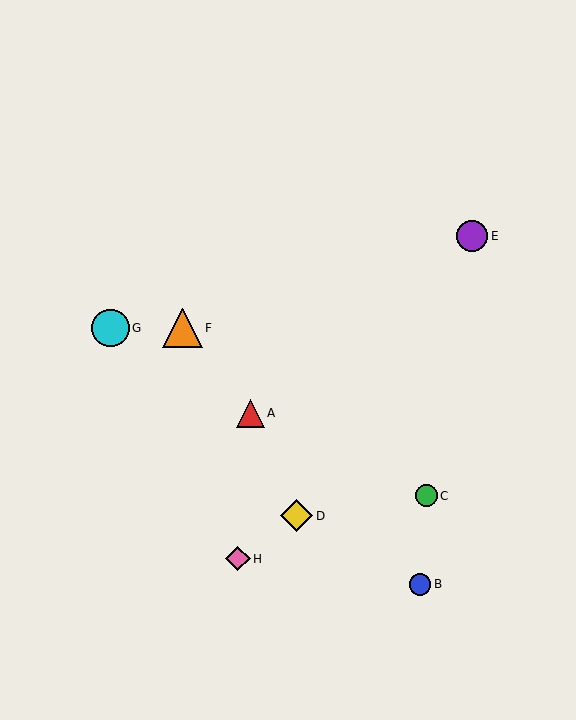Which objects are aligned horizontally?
Objects F, G are aligned horizontally.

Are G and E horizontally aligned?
No, G is at y≈328 and E is at y≈236.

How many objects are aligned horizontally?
2 objects (F, G) are aligned horizontally.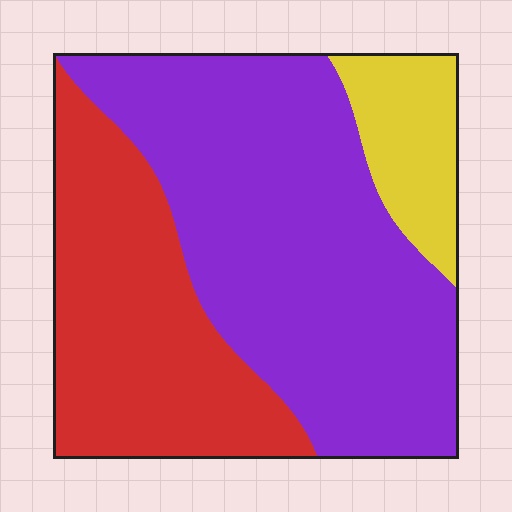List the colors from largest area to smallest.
From largest to smallest: purple, red, yellow.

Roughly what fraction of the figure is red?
Red covers 33% of the figure.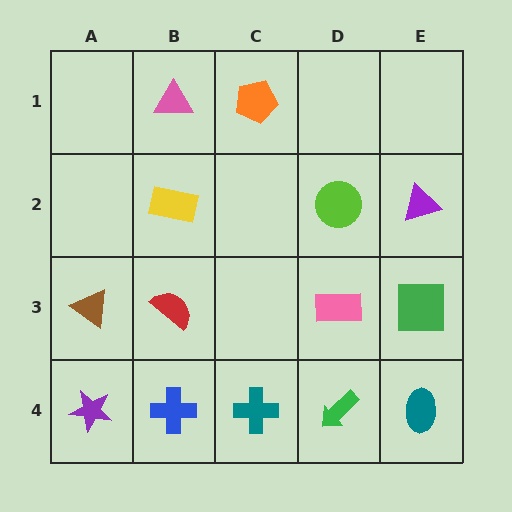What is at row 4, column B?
A blue cross.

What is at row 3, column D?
A pink rectangle.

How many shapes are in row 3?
4 shapes.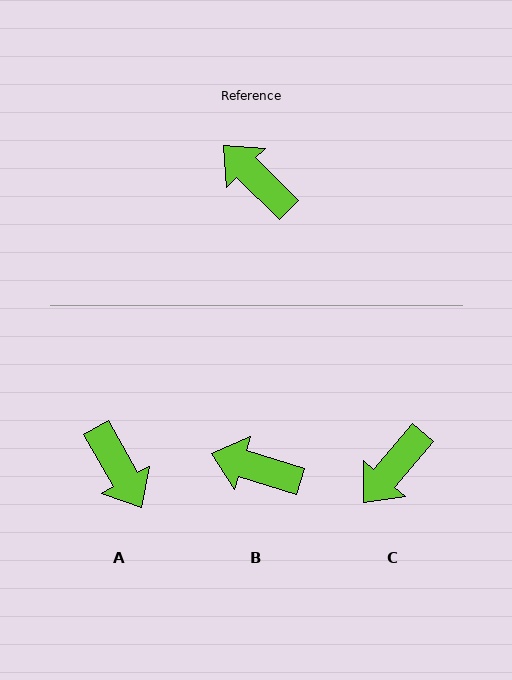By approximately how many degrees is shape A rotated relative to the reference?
Approximately 164 degrees counter-clockwise.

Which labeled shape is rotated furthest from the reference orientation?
A, about 164 degrees away.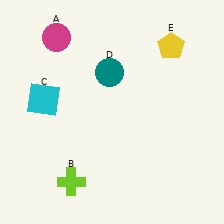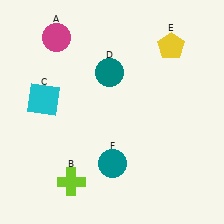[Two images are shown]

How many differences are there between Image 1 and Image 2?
There is 1 difference between the two images.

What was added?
A teal circle (F) was added in Image 2.